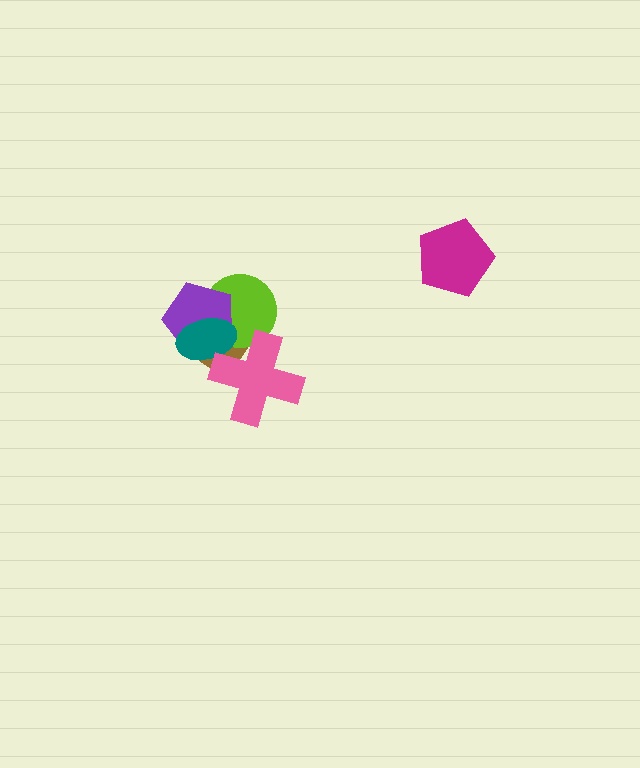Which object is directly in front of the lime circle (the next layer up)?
The purple pentagon is directly in front of the lime circle.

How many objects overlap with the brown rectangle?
4 objects overlap with the brown rectangle.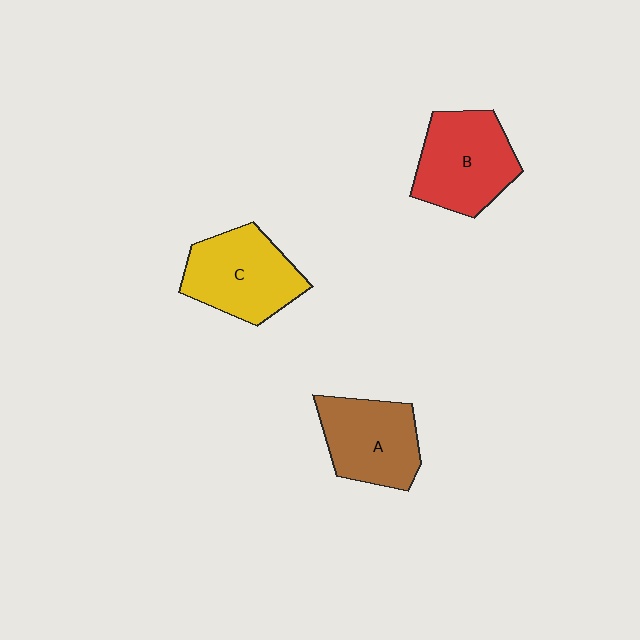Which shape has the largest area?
Shape B (red).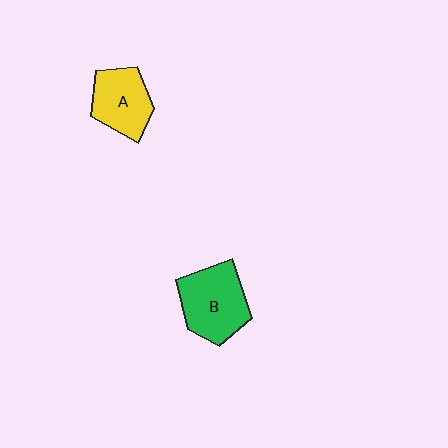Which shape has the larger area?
Shape B (green).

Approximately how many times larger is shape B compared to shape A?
Approximately 1.3 times.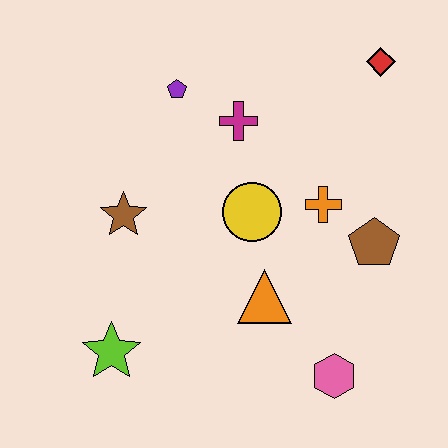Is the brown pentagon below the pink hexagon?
No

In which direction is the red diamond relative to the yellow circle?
The red diamond is above the yellow circle.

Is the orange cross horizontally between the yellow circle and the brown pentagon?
Yes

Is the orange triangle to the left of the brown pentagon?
Yes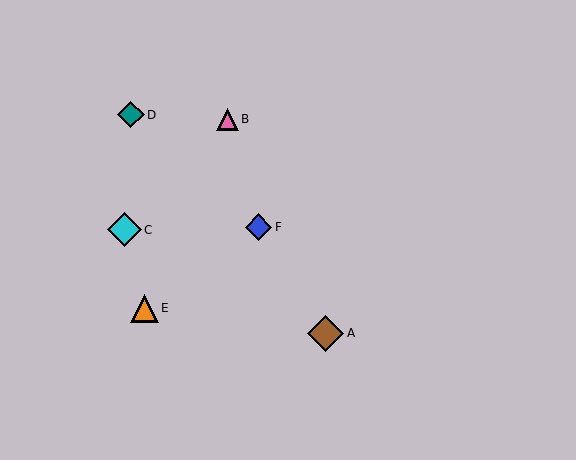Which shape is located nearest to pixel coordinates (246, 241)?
The blue diamond (labeled F) at (258, 227) is nearest to that location.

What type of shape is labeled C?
Shape C is a cyan diamond.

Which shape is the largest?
The brown diamond (labeled A) is the largest.